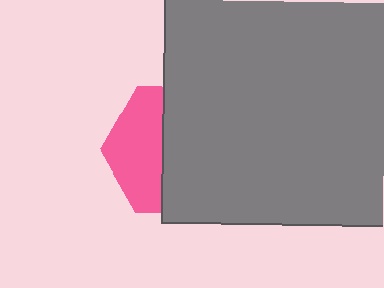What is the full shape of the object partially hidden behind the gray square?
The partially hidden object is a pink hexagon.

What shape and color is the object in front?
The object in front is a gray square.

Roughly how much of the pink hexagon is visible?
A small part of it is visible (roughly 39%).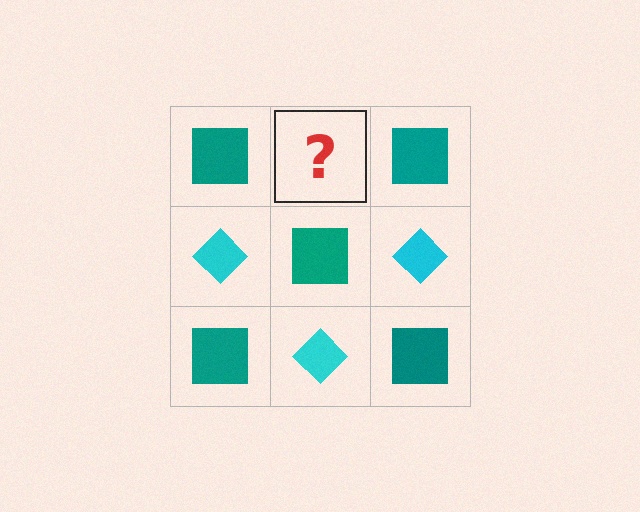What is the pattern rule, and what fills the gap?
The rule is that it alternates teal square and cyan diamond in a checkerboard pattern. The gap should be filled with a cyan diamond.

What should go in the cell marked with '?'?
The missing cell should contain a cyan diamond.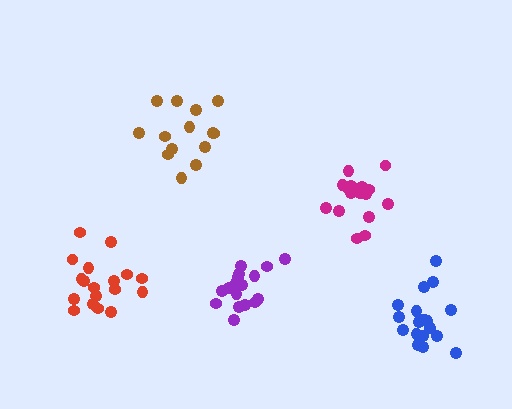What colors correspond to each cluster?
The clusters are colored: brown, red, blue, purple, magenta.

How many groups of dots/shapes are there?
There are 5 groups.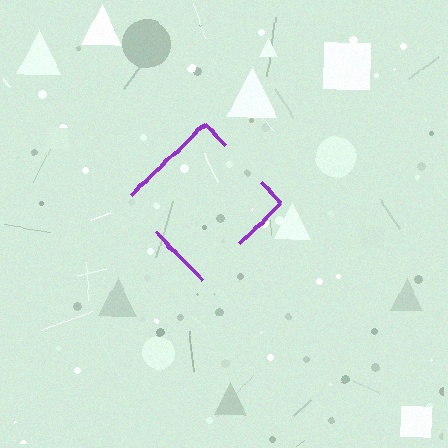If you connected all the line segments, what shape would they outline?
They would outline a diamond.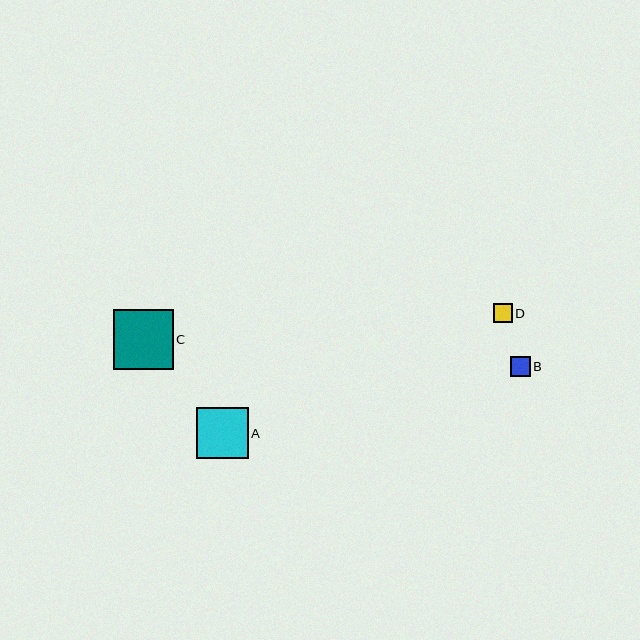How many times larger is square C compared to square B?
Square C is approximately 3.1 times the size of square B.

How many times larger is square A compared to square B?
Square A is approximately 2.6 times the size of square B.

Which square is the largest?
Square C is the largest with a size of approximately 60 pixels.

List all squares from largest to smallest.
From largest to smallest: C, A, B, D.